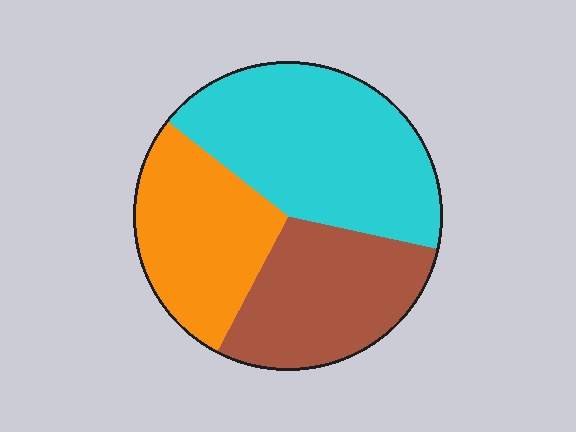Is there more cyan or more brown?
Cyan.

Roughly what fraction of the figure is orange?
Orange takes up between a sixth and a third of the figure.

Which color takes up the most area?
Cyan, at roughly 45%.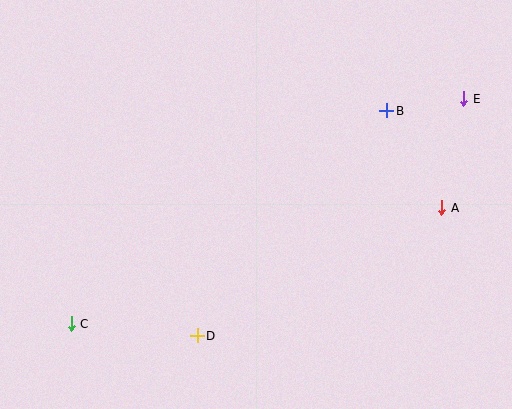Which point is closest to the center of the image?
Point D at (197, 336) is closest to the center.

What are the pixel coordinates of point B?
Point B is at (387, 111).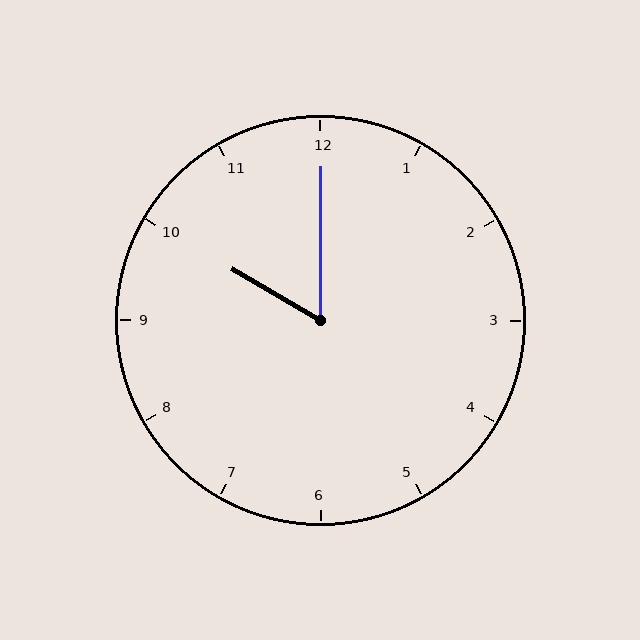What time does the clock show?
10:00.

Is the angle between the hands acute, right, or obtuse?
It is acute.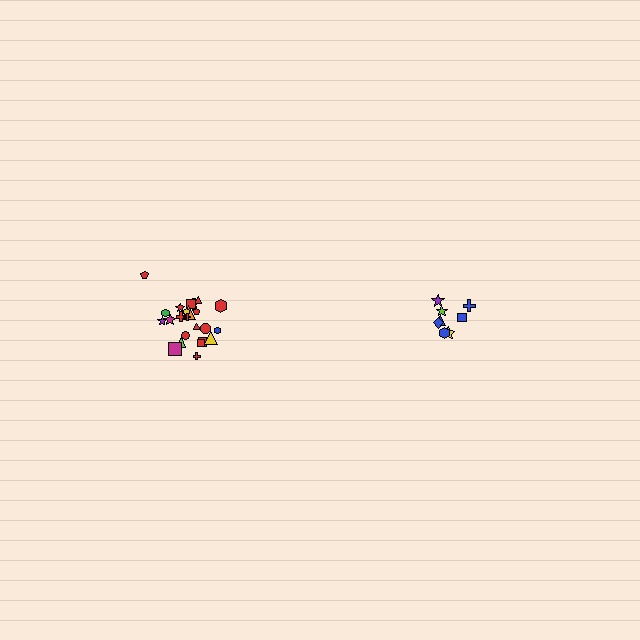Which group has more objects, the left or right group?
The left group.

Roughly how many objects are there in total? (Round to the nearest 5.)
Roughly 35 objects in total.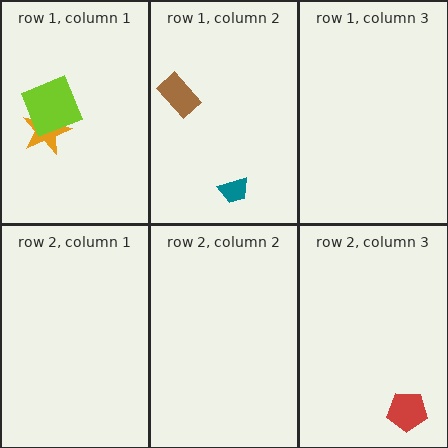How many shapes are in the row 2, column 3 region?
1.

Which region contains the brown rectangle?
The row 1, column 2 region.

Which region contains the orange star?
The row 1, column 1 region.